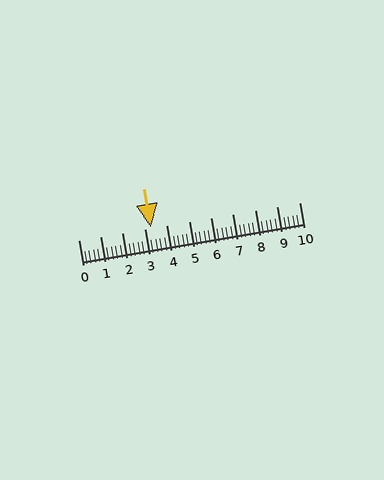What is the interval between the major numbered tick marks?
The major tick marks are spaced 1 units apart.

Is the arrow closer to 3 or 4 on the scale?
The arrow is closer to 3.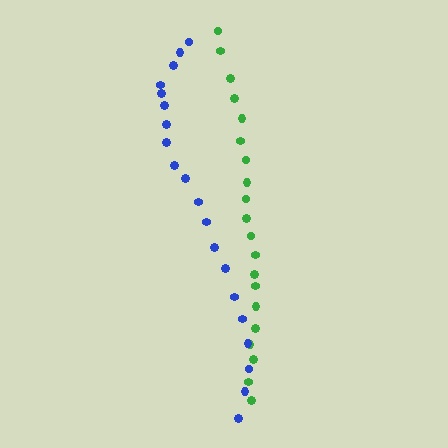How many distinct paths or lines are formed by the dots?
There are 2 distinct paths.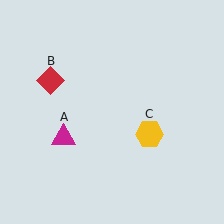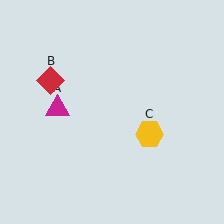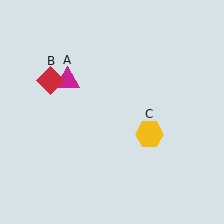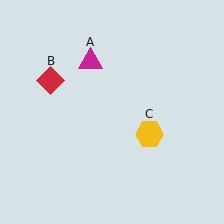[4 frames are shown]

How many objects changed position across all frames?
1 object changed position: magenta triangle (object A).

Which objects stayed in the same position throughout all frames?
Red diamond (object B) and yellow hexagon (object C) remained stationary.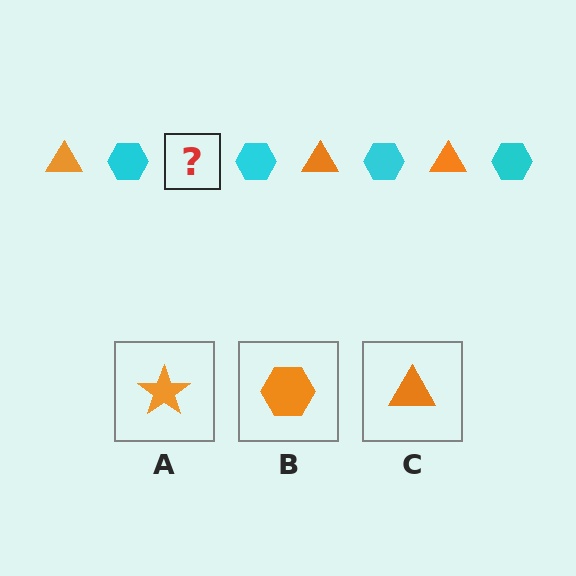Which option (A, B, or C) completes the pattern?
C.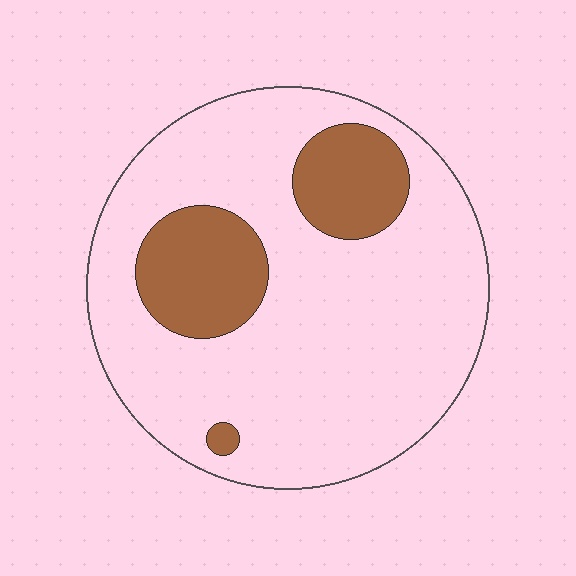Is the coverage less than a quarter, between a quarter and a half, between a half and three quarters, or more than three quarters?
Less than a quarter.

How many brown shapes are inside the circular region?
3.